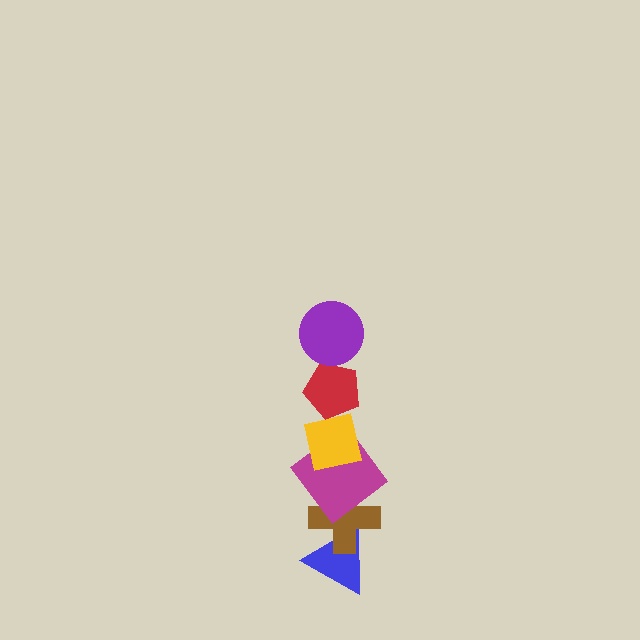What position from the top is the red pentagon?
The red pentagon is 2nd from the top.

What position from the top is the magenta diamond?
The magenta diamond is 4th from the top.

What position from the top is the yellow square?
The yellow square is 3rd from the top.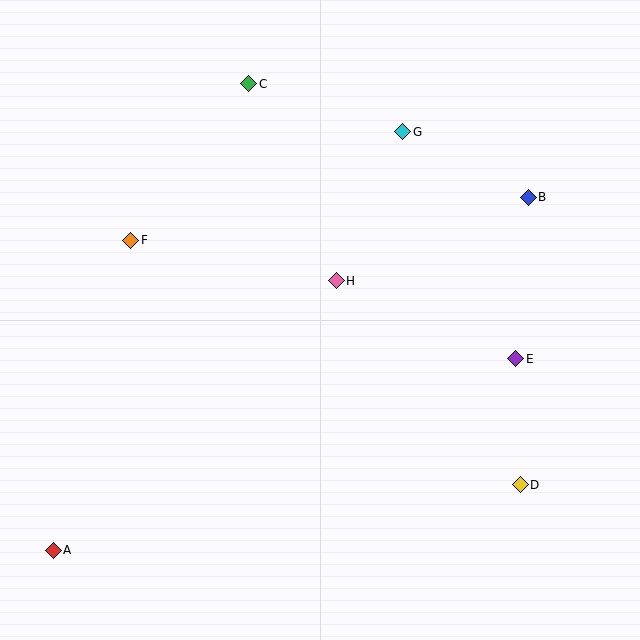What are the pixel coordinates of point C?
Point C is at (249, 84).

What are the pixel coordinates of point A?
Point A is at (53, 550).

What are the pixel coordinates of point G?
Point G is at (403, 132).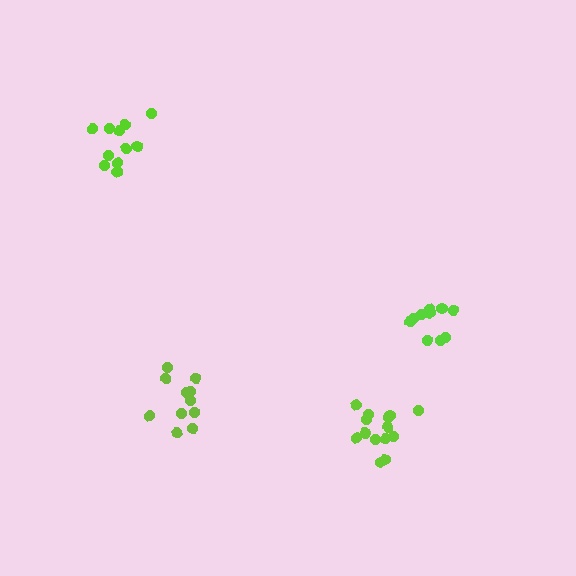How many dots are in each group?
Group 1: 14 dots, Group 2: 11 dots, Group 3: 10 dots, Group 4: 11 dots (46 total).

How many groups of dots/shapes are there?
There are 4 groups.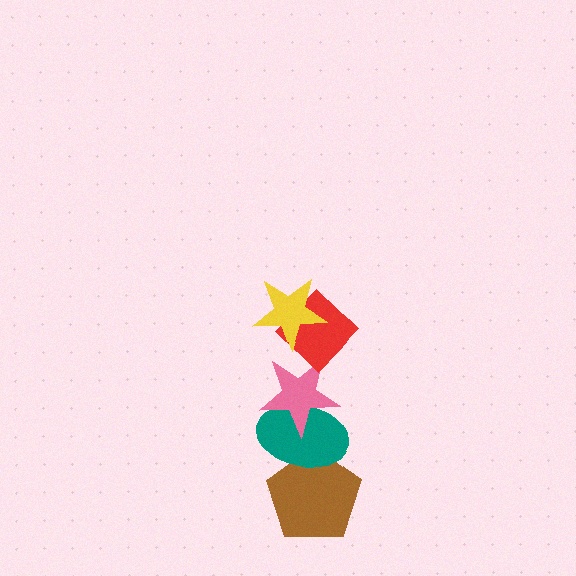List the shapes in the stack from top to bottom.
From top to bottom: the yellow star, the red diamond, the pink star, the teal ellipse, the brown pentagon.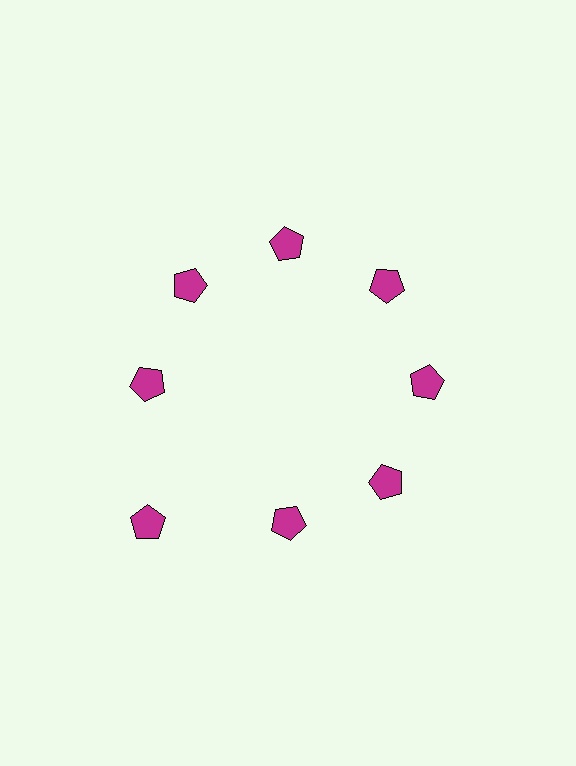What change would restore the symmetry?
The symmetry would be restored by moving it inward, back onto the ring so that all 8 pentagons sit at equal angles and equal distance from the center.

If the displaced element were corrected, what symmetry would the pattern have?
It would have 8-fold rotational symmetry — the pattern would map onto itself every 45 degrees.